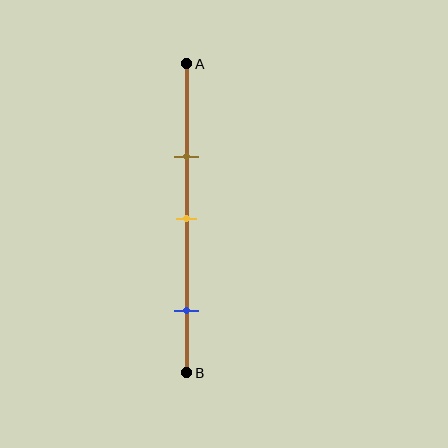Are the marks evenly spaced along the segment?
No, the marks are not evenly spaced.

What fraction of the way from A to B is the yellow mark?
The yellow mark is approximately 50% (0.5) of the way from A to B.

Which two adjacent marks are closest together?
The brown and yellow marks are the closest adjacent pair.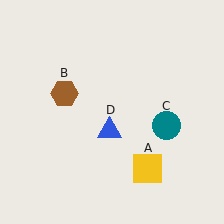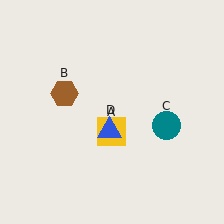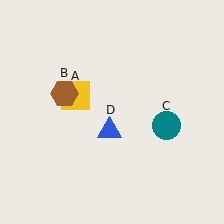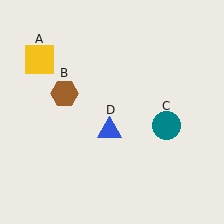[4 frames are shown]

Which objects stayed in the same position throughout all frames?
Brown hexagon (object B) and teal circle (object C) and blue triangle (object D) remained stationary.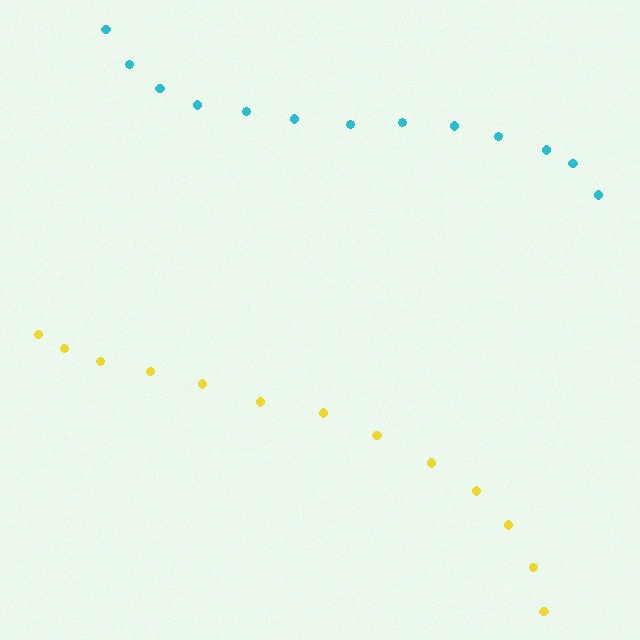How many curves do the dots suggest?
There are 2 distinct paths.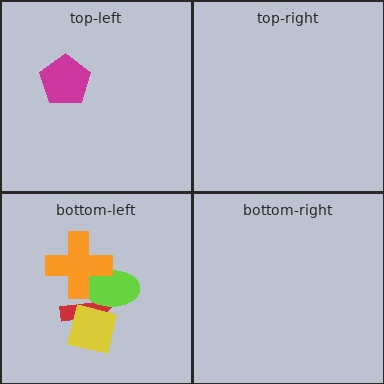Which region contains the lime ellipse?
The bottom-left region.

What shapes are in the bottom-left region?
The red arrow, the lime ellipse, the orange cross, the yellow square.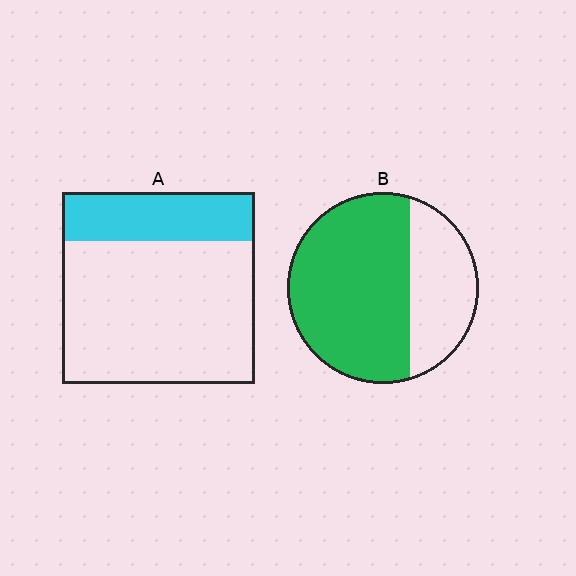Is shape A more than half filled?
No.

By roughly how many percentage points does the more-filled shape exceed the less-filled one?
By roughly 40 percentage points (B over A).